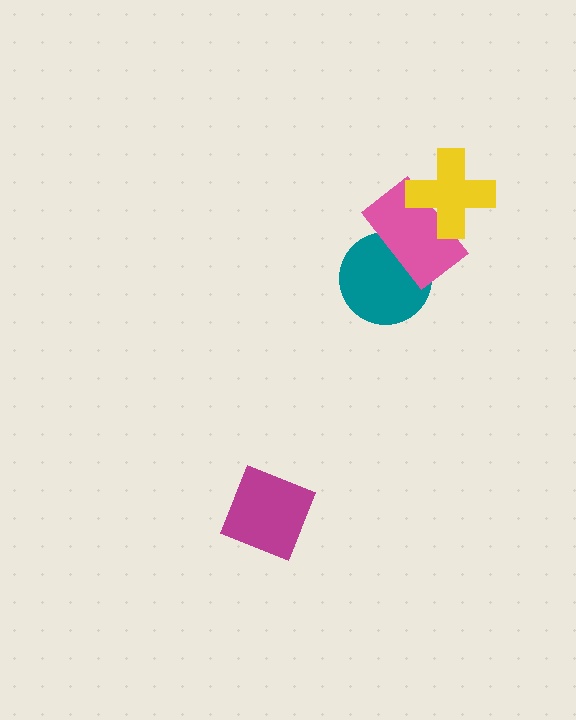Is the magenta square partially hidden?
No, no other shape covers it.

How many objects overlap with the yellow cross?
1 object overlaps with the yellow cross.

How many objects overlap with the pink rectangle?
2 objects overlap with the pink rectangle.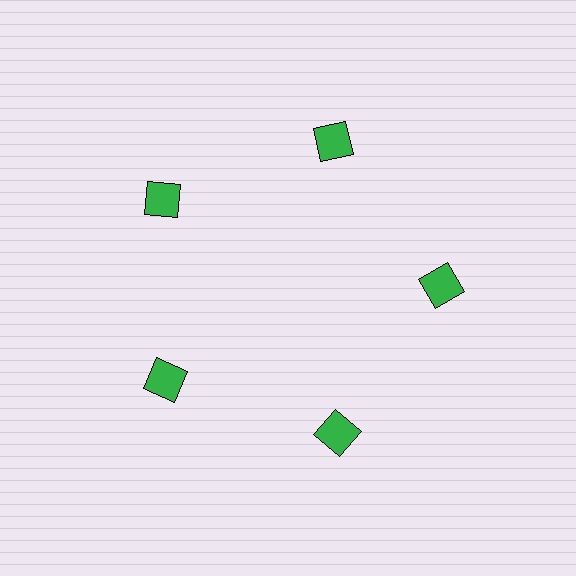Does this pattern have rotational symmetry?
Yes, this pattern has 5-fold rotational symmetry. It looks the same after rotating 72 degrees around the center.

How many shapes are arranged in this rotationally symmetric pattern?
There are 5 shapes, arranged in 5 groups of 1.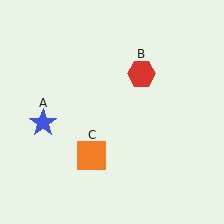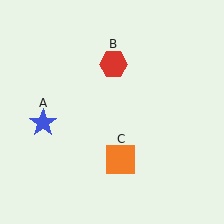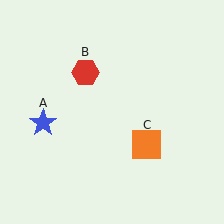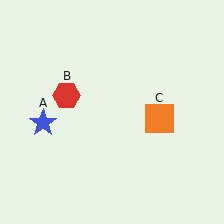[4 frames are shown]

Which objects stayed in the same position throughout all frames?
Blue star (object A) remained stationary.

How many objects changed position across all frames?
2 objects changed position: red hexagon (object B), orange square (object C).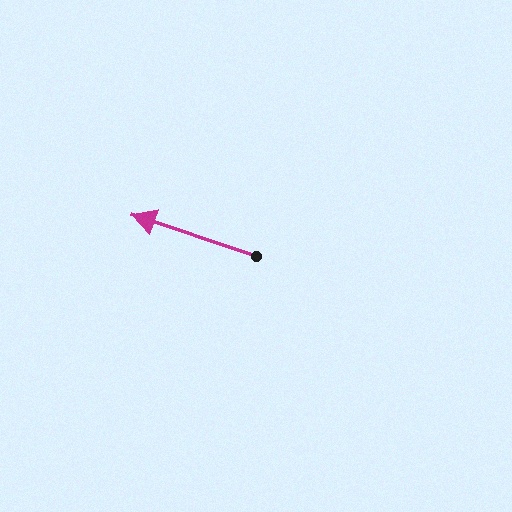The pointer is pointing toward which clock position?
Roughly 10 o'clock.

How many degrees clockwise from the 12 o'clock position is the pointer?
Approximately 288 degrees.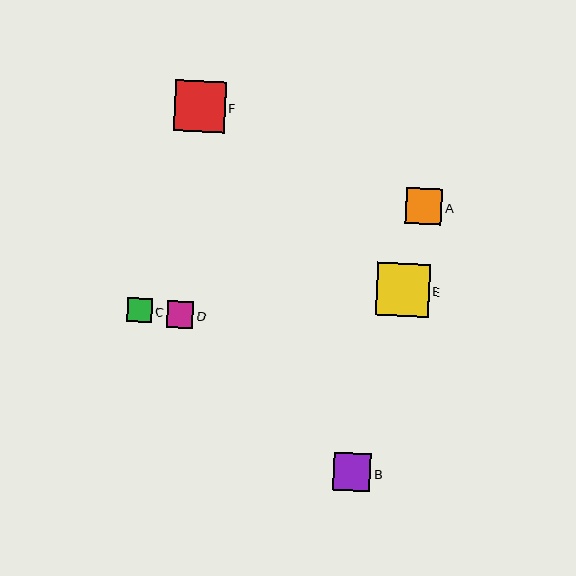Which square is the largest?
Square E is the largest with a size of approximately 53 pixels.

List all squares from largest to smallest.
From largest to smallest: E, F, B, A, D, C.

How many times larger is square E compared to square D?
Square E is approximately 2.0 times the size of square D.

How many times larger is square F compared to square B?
Square F is approximately 1.3 times the size of square B.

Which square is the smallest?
Square C is the smallest with a size of approximately 24 pixels.